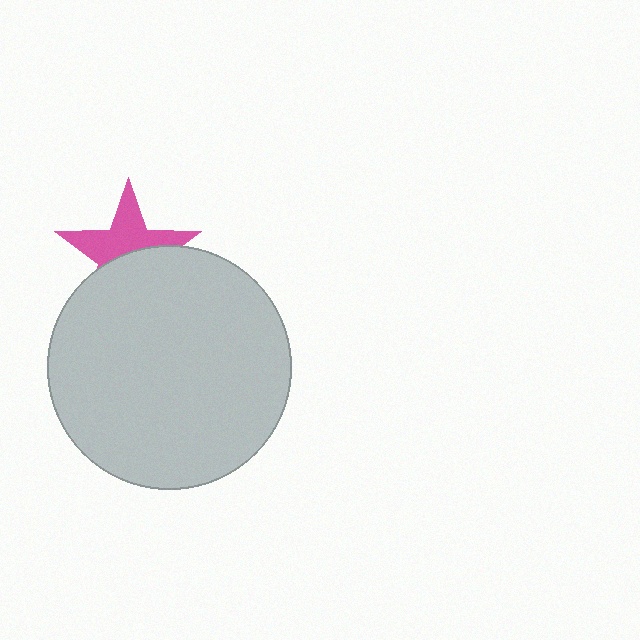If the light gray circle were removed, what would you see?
You would see the complete pink star.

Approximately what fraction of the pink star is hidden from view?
Roughly 48% of the pink star is hidden behind the light gray circle.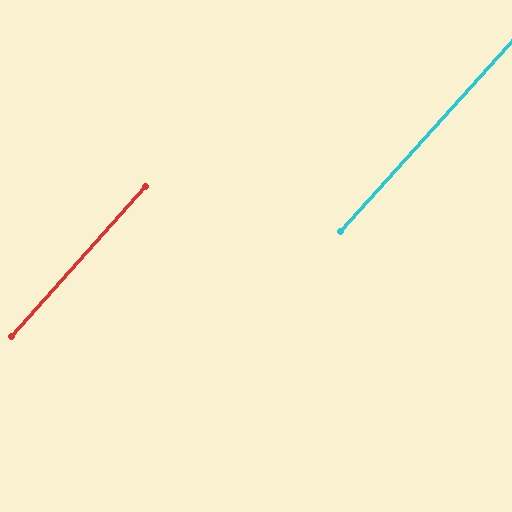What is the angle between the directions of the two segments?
Approximately 0 degrees.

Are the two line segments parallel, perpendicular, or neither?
Parallel — their directions differ by only 0.5°.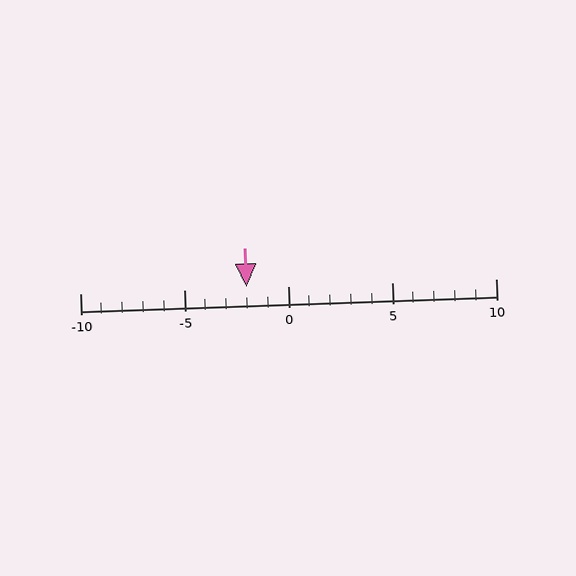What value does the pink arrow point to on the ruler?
The pink arrow points to approximately -2.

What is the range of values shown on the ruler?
The ruler shows values from -10 to 10.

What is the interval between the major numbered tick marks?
The major tick marks are spaced 5 units apart.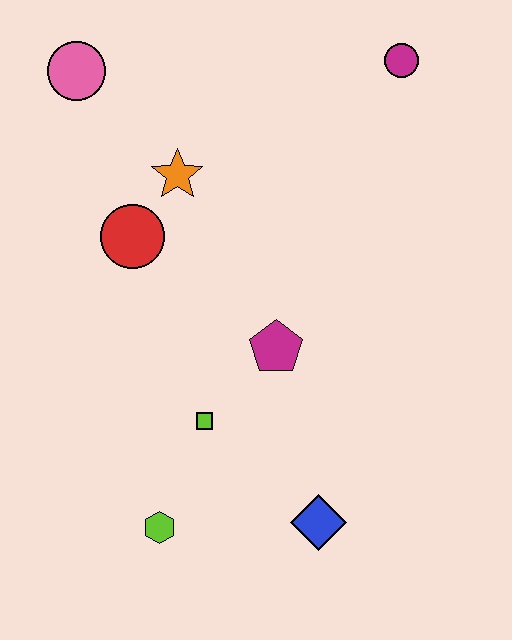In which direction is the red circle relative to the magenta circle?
The red circle is to the left of the magenta circle.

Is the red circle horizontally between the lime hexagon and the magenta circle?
No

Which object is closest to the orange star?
The red circle is closest to the orange star.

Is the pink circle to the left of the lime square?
Yes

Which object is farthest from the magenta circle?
The lime hexagon is farthest from the magenta circle.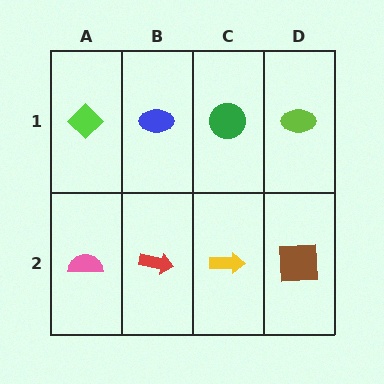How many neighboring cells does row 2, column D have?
2.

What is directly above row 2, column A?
A lime diamond.